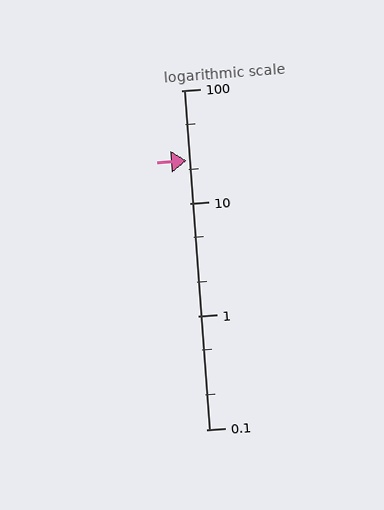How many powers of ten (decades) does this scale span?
The scale spans 3 decades, from 0.1 to 100.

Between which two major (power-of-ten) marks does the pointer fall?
The pointer is between 10 and 100.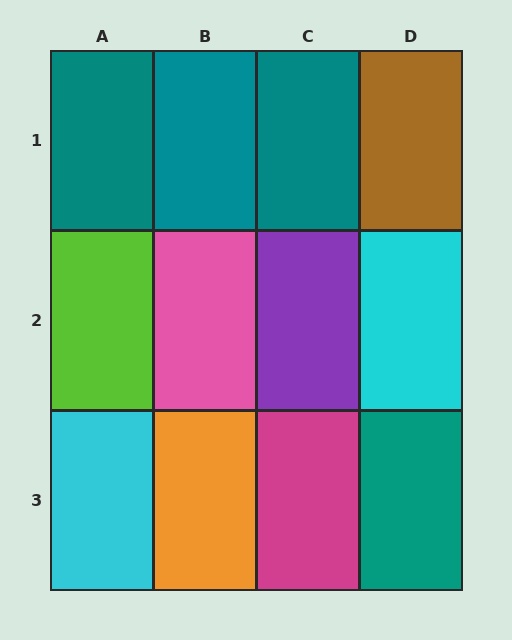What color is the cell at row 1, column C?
Teal.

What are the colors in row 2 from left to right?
Lime, pink, purple, cyan.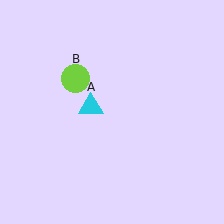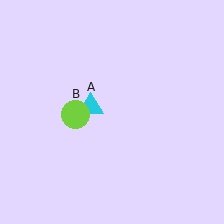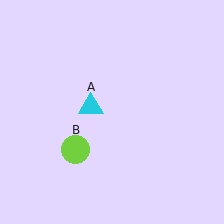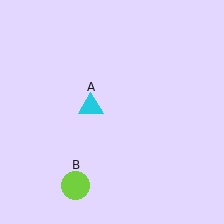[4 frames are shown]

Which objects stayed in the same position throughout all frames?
Cyan triangle (object A) remained stationary.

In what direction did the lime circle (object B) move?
The lime circle (object B) moved down.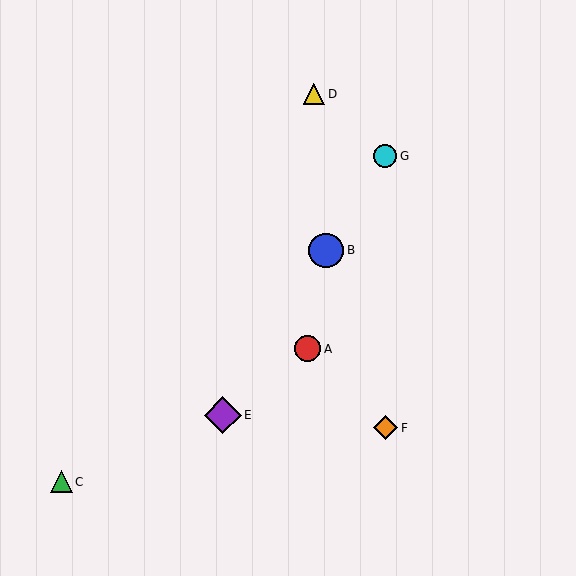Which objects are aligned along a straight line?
Objects B, E, G are aligned along a straight line.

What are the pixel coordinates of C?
Object C is at (61, 482).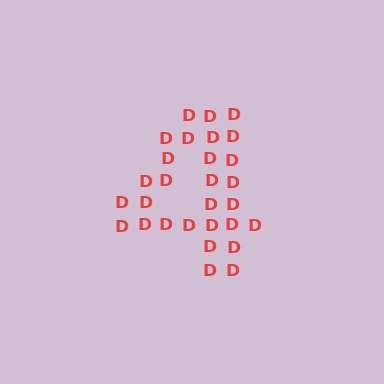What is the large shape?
The large shape is the digit 4.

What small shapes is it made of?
It is made of small letter D's.